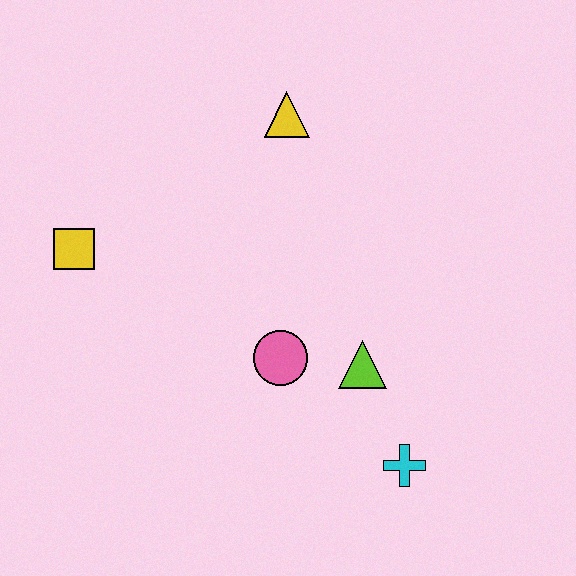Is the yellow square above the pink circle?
Yes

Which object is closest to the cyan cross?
The lime triangle is closest to the cyan cross.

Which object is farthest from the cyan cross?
The yellow square is farthest from the cyan cross.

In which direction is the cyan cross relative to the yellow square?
The cyan cross is to the right of the yellow square.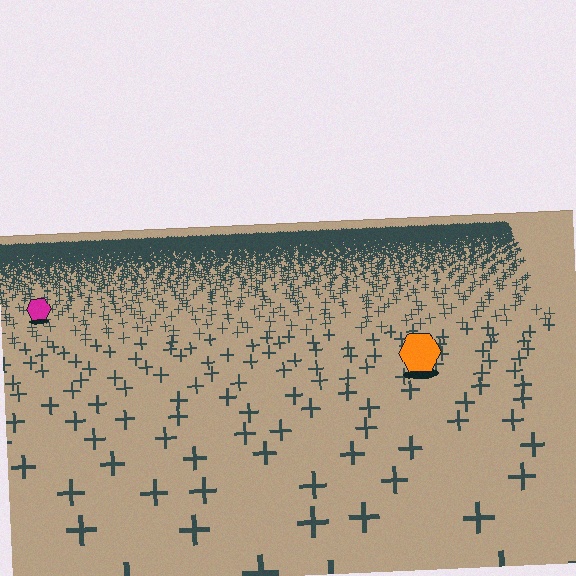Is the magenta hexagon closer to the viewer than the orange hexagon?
No. The orange hexagon is closer — you can tell from the texture gradient: the ground texture is coarser near it.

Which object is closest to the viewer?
The orange hexagon is closest. The texture marks near it are larger and more spread out.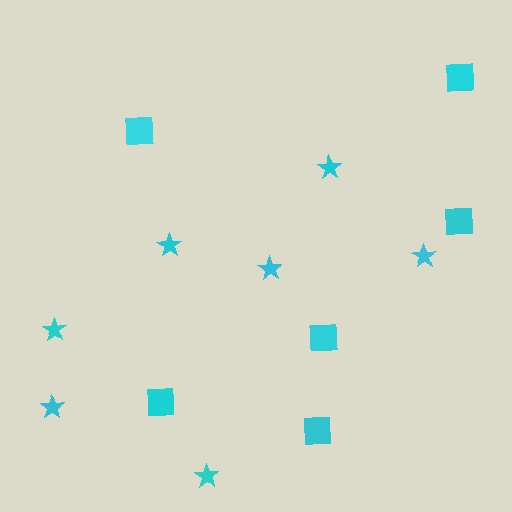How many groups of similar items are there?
There are 2 groups: one group of stars (7) and one group of squares (6).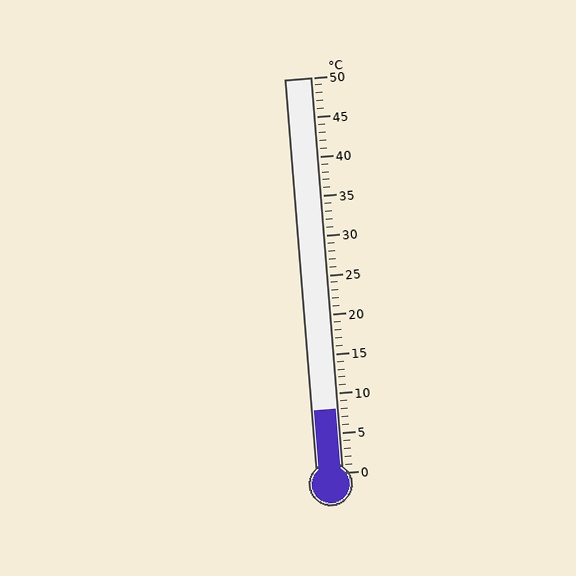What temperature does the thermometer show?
The thermometer shows approximately 8°C.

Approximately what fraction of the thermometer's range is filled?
The thermometer is filled to approximately 15% of its range.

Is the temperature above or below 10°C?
The temperature is below 10°C.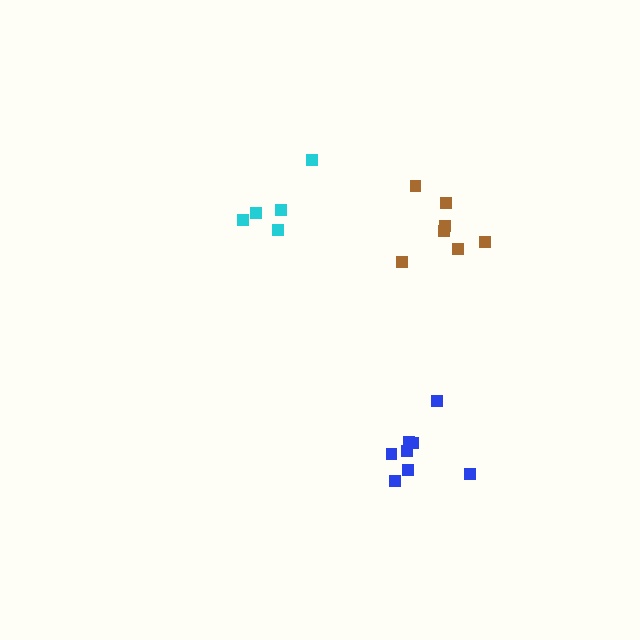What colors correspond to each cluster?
The clusters are colored: blue, brown, cyan.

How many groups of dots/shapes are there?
There are 3 groups.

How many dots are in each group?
Group 1: 8 dots, Group 2: 8 dots, Group 3: 5 dots (21 total).